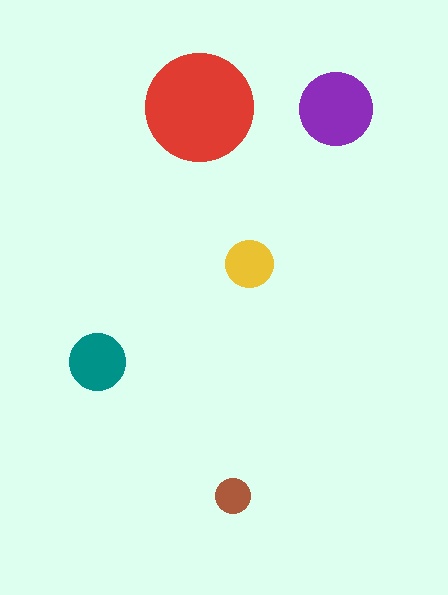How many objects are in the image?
There are 5 objects in the image.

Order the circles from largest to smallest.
the red one, the purple one, the teal one, the yellow one, the brown one.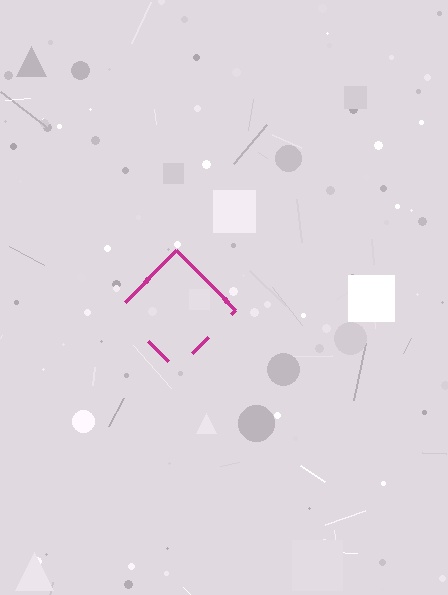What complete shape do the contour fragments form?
The contour fragments form a diamond.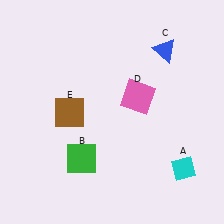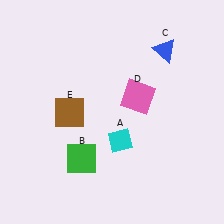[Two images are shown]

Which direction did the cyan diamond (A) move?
The cyan diamond (A) moved left.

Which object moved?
The cyan diamond (A) moved left.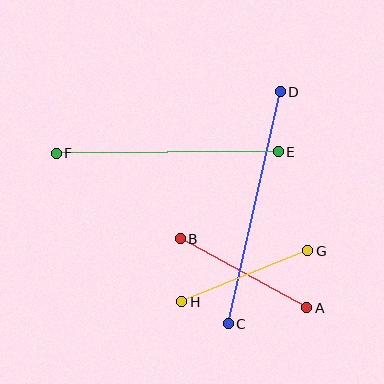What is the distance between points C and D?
The distance is approximately 238 pixels.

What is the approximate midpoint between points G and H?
The midpoint is at approximately (245, 276) pixels.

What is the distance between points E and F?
The distance is approximately 222 pixels.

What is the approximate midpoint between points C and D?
The midpoint is at approximately (254, 208) pixels.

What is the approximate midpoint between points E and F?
The midpoint is at approximately (167, 152) pixels.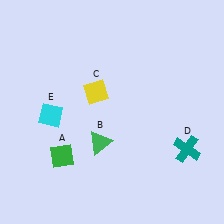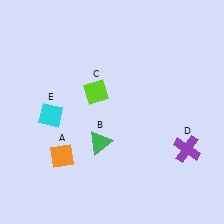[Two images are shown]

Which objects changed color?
A changed from green to orange. C changed from yellow to lime. D changed from teal to purple.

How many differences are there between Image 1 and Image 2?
There are 3 differences between the two images.